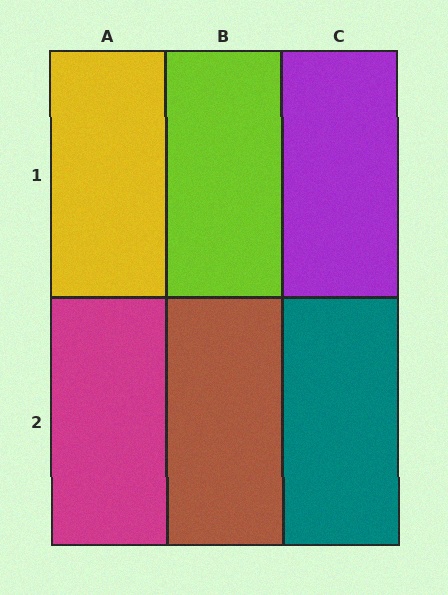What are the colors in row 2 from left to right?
Magenta, brown, teal.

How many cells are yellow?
1 cell is yellow.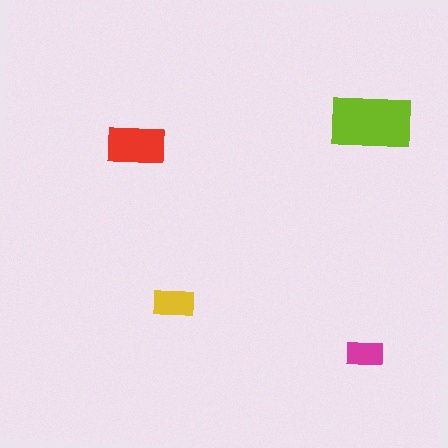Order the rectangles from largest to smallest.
the lime one, the red one, the yellow one, the magenta one.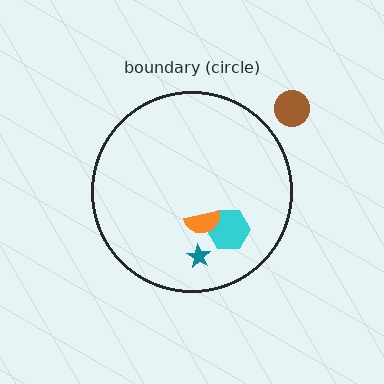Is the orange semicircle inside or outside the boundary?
Inside.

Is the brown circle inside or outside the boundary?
Outside.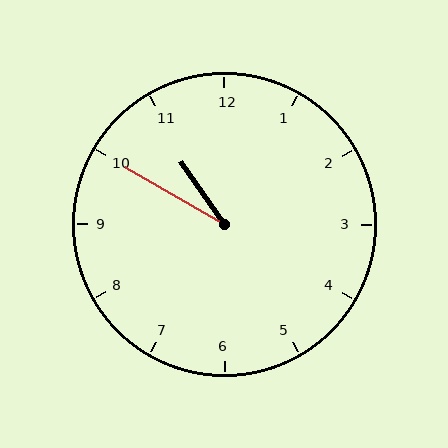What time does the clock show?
10:50.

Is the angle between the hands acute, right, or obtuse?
It is acute.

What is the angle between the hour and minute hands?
Approximately 25 degrees.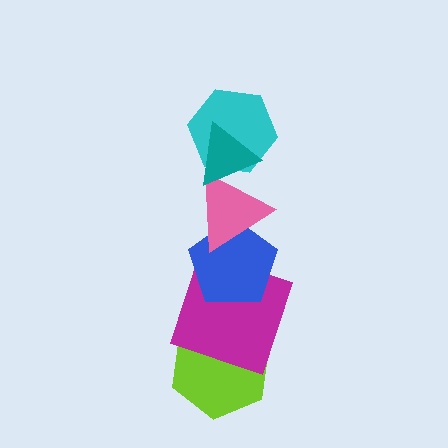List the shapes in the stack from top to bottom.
From top to bottom: the teal triangle, the cyan hexagon, the pink triangle, the blue pentagon, the magenta square, the lime hexagon.